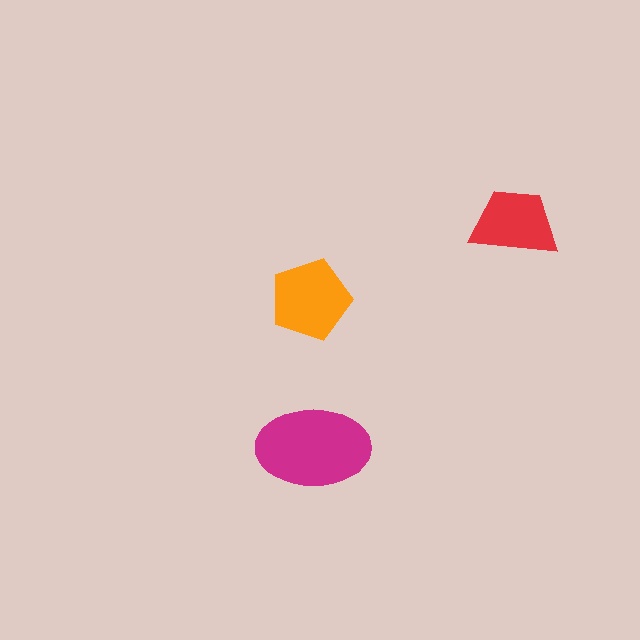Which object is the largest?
The magenta ellipse.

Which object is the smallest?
The red trapezoid.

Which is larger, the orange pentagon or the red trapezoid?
The orange pentagon.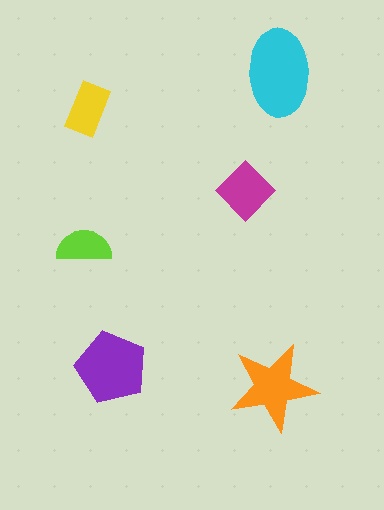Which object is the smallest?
The lime semicircle.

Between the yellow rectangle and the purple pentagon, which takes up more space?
The purple pentagon.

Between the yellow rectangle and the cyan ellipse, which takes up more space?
The cyan ellipse.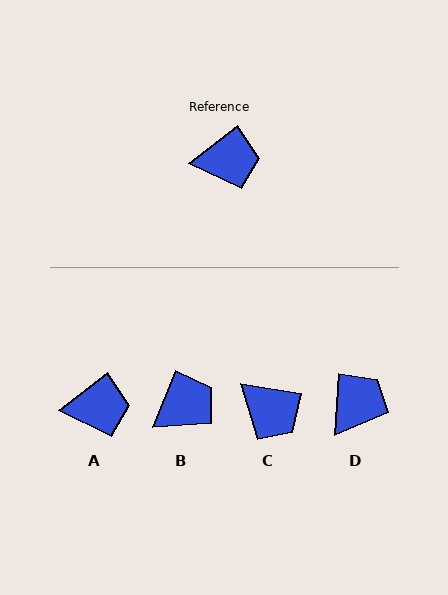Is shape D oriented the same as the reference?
No, it is off by about 48 degrees.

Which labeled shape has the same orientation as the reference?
A.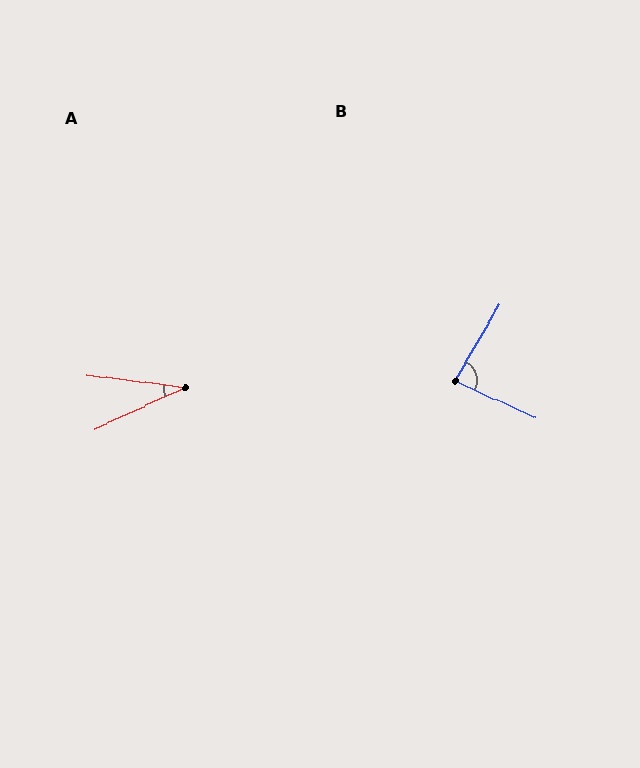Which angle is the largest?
B, at approximately 84 degrees.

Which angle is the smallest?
A, at approximately 32 degrees.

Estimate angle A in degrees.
Approximately 32 degrees.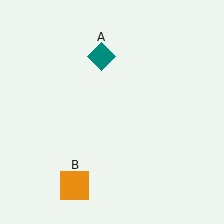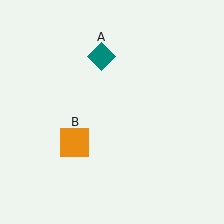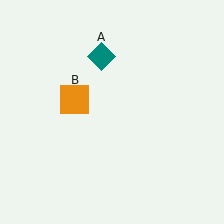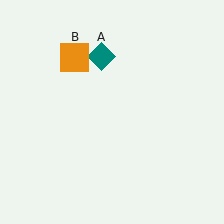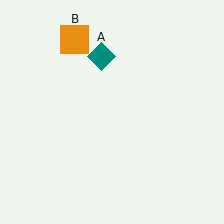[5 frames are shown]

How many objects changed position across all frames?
1 object changed position: orange square (object B).